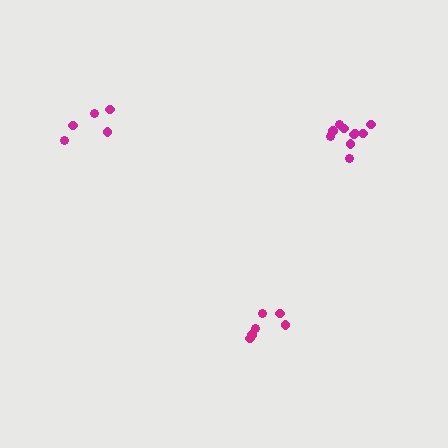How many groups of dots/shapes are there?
There are 3 groups.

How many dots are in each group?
Group 1: 6 dots, Group 2: 5 dots, Group 3: 10 dots (21 total).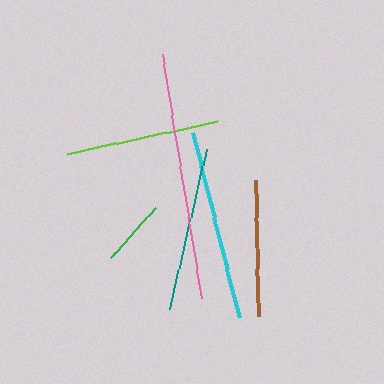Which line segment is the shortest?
The green line is the shortest at approximately 68 pixels.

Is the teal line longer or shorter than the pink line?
The pink line is longer than the teal line.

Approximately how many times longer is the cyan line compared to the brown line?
The cyan line is approximately 1.4 times the length of the brown line.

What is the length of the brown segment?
The brown segment is approximately 135 pixels long.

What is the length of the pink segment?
The pink segment is approximately 247 pixels long.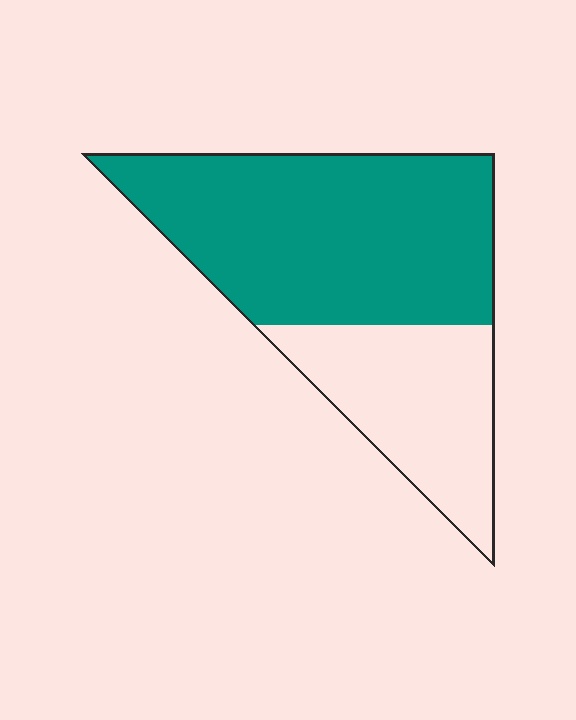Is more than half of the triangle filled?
Yes.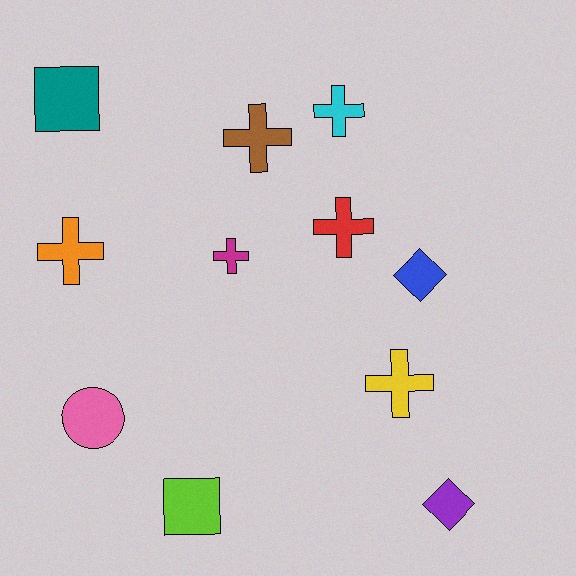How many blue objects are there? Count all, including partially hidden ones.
There is 1 blue object.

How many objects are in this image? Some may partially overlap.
There are 11 objects.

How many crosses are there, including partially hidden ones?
There are 6 crosses.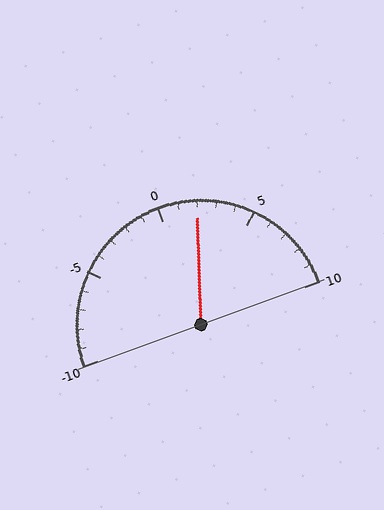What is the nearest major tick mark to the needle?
The nearest major tick mark is 0.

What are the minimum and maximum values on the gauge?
The gauge ranges from -10 to 10.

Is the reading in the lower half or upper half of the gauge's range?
The reading is in the upper half of the range (-10 to 10).